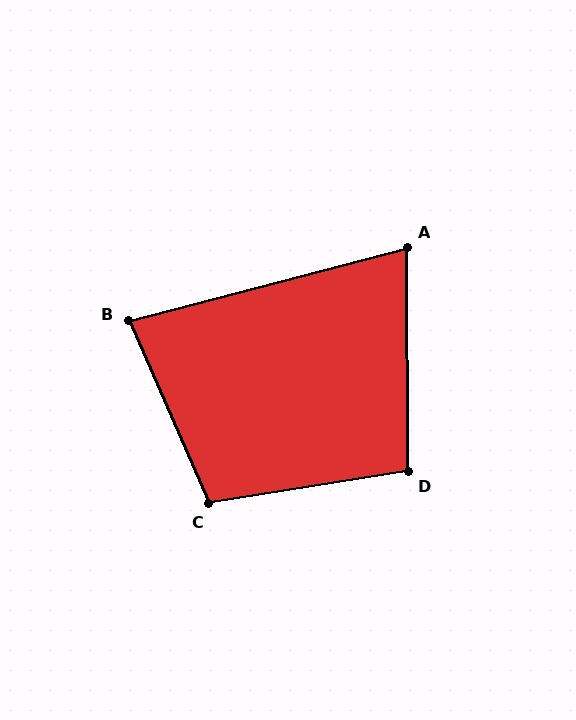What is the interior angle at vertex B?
Approximately 81 degrees (acute).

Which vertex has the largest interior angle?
C, at approximately 104 degrees.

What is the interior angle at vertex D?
Approximately 99 degrees (obtuse).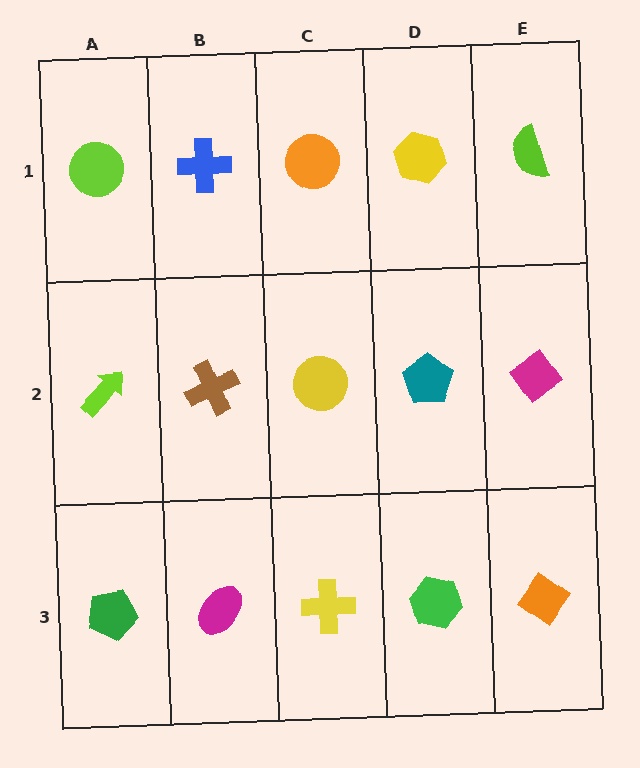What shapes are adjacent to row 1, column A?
A lime arrow (row 2, column A), a blue cross (row 1, column B).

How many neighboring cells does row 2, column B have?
4.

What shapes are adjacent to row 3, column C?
A yellow circle (row 2, column C), a magenta ellipse (row 3, column B), a green hexagon (row 3, column D).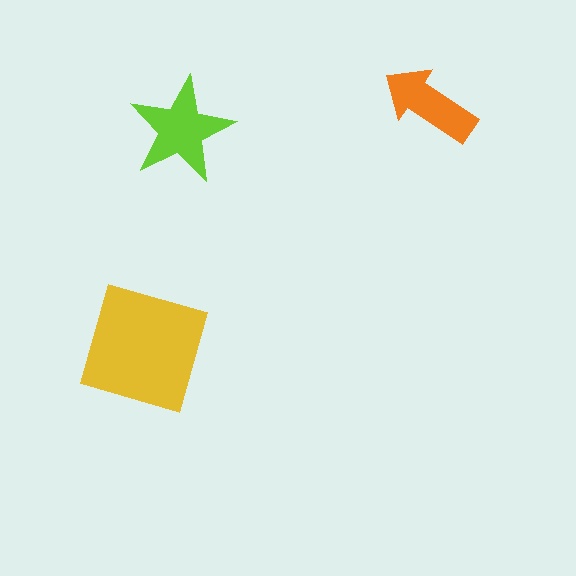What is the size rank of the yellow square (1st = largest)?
1st.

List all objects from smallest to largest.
The orange arrow, the lime star, the yellow square.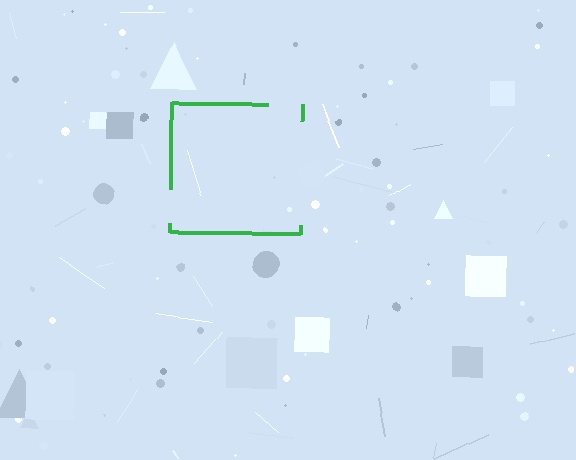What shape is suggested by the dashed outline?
The dashed outline suggests a square.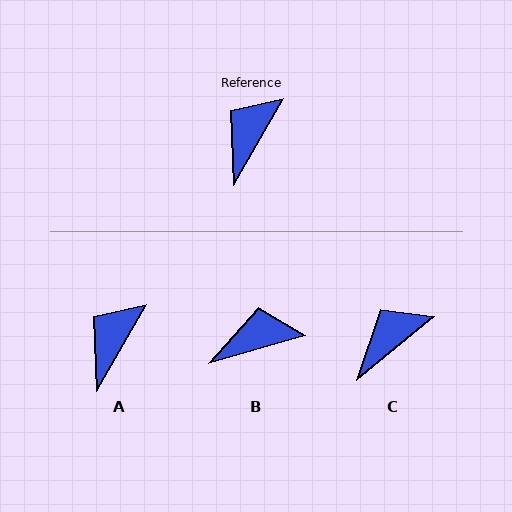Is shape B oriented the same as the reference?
No, it is off by about 43 degrees.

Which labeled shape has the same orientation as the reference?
A.